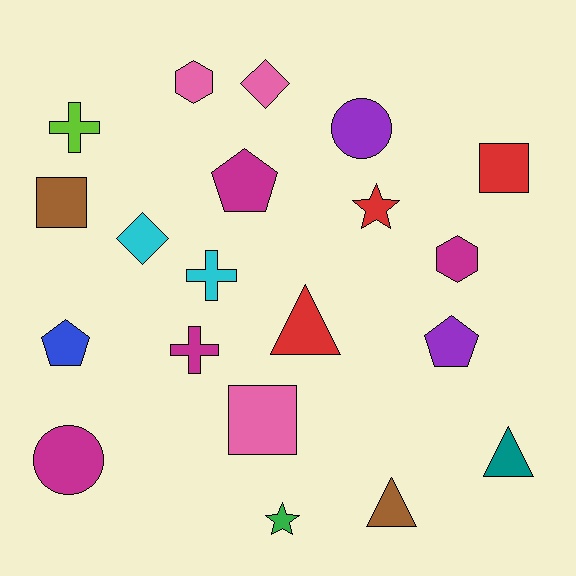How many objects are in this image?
There are 20 objects.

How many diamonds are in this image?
There are 2 diamonds.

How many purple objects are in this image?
There are 2 purple objects.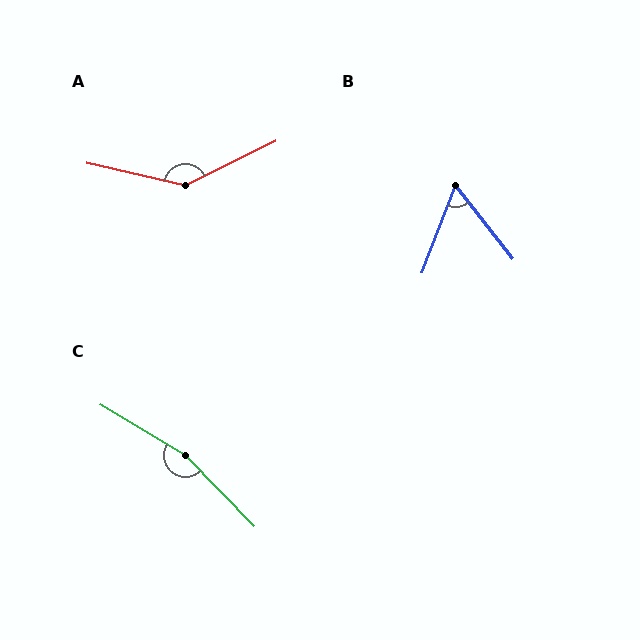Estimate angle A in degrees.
Approximately 141 degrees.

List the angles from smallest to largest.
B (59°), A (141°), C (165°).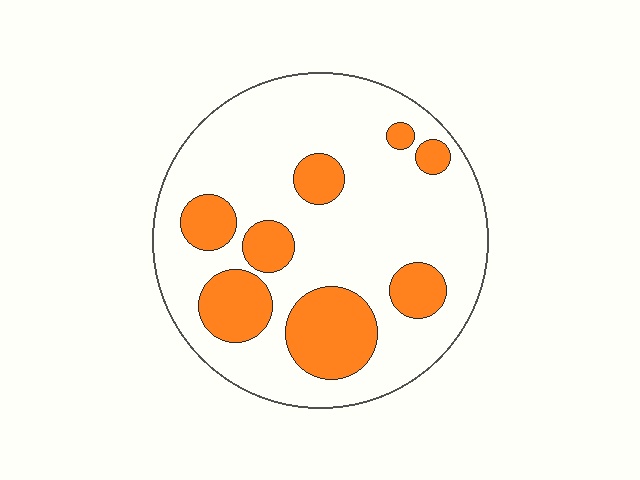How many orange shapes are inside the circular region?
8.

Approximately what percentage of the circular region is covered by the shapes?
Approximately 25%.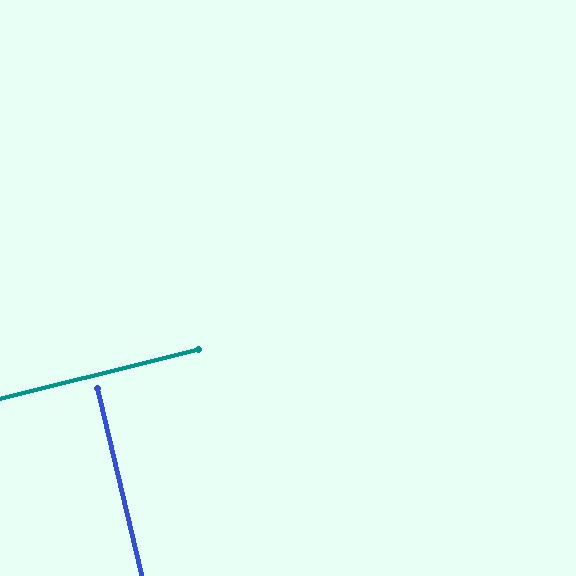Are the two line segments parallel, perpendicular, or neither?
Perpendicular — they meet at approximately 89°.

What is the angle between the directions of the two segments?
Approximately 89 degrees.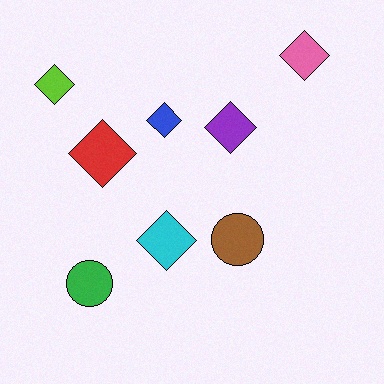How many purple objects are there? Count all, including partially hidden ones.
There is 1 purple object.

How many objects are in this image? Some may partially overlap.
There are 8 objects.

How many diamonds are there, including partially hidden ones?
There are 6 diamonds.